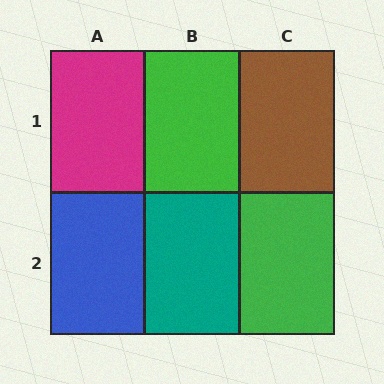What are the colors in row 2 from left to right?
Blue, teal, green.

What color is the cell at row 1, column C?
Brown.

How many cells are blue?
1 cell is blue.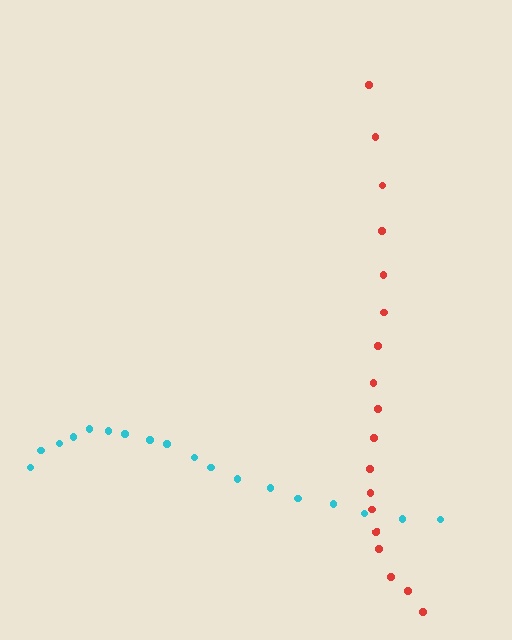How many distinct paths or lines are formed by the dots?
There are 2 distinct paths.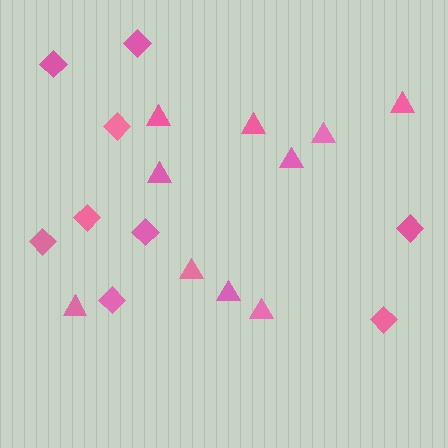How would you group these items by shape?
There are 2 groups: one group of triangles (10) and one group of diamonds (9).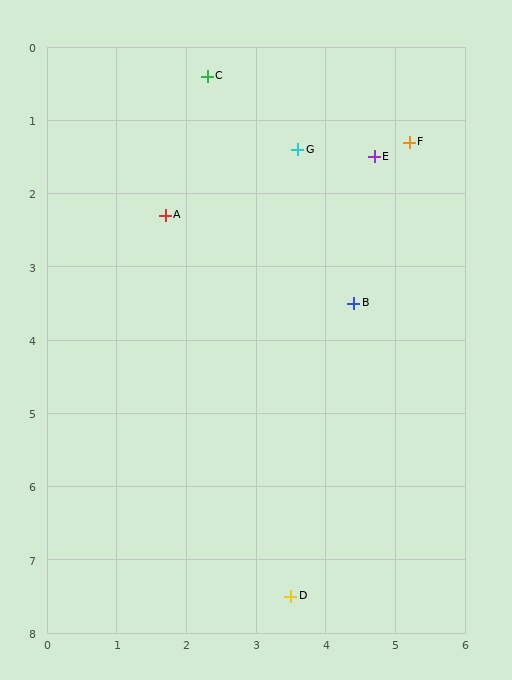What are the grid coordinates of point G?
Point G is at approximately (3.6, 1.4).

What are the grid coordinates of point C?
Point C is at approximately (2.3, 0.4).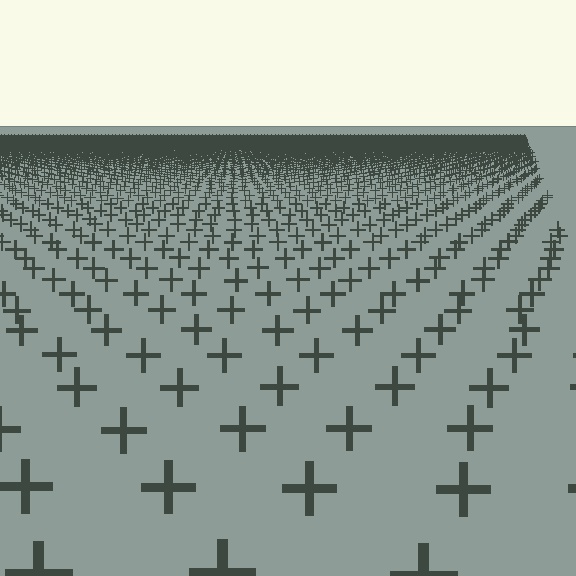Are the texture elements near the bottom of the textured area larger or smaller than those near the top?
Larger. Near the bottom, elements are closer to the viewer and appear at a bigger on-screen size.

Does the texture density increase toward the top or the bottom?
Density increases toward the top.